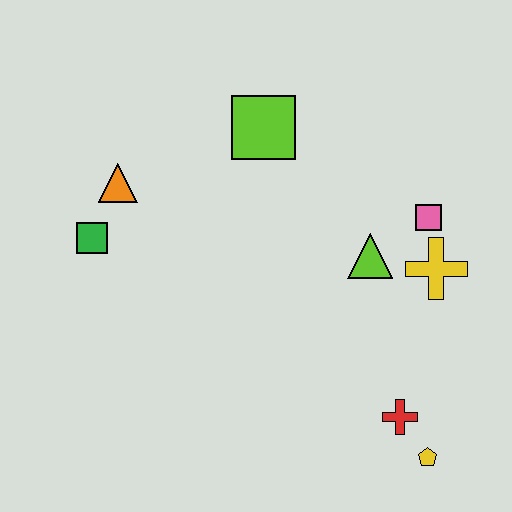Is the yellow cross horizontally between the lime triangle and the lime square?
No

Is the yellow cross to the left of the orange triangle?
No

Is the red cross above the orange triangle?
No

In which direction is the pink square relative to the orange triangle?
The pink square is to the right of the orange triangle.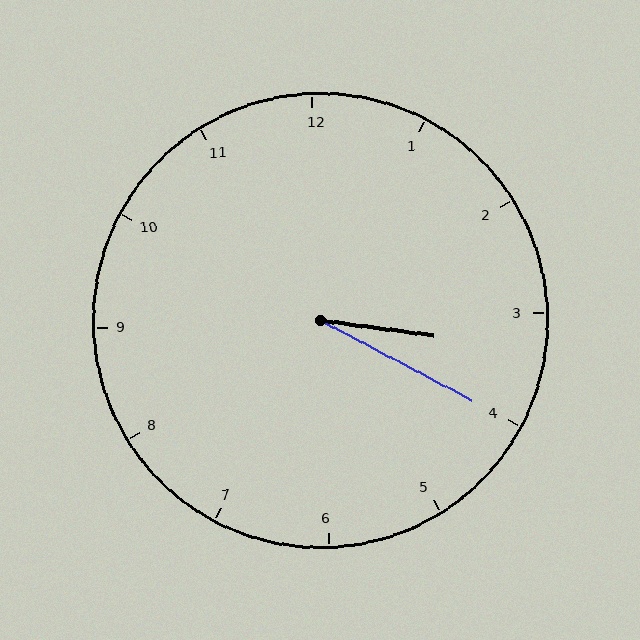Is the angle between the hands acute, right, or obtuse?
It is acute.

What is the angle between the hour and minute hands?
Approximately 20 degrees.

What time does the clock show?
3:20.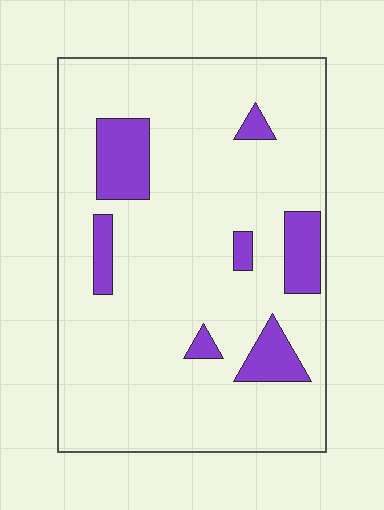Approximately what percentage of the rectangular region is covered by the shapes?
Approximately 15%.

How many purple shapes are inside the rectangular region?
7.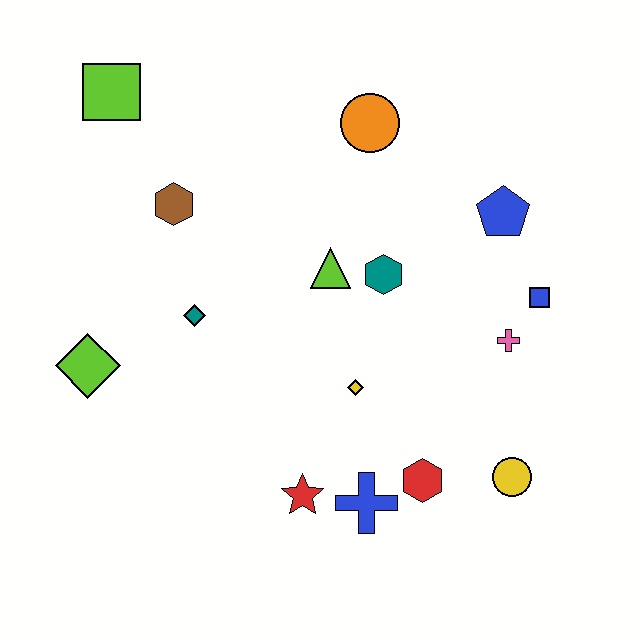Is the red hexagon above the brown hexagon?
No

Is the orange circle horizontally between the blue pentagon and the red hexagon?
No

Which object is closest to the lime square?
The brown hexagon is closest to the lime square.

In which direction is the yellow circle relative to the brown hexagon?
The yellow circle is to the right of the brown hexagon.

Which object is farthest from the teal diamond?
The yellow circle is farthest from the teal diamond.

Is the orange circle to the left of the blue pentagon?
Yes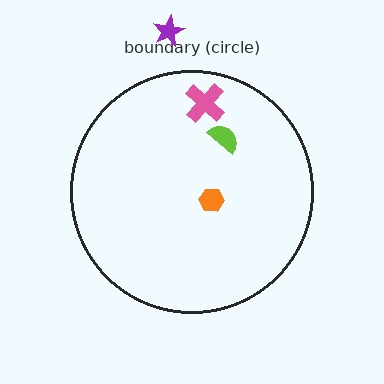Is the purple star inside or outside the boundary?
Outside.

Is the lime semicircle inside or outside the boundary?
Inside.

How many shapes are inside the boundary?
3 inside, 1 outside.